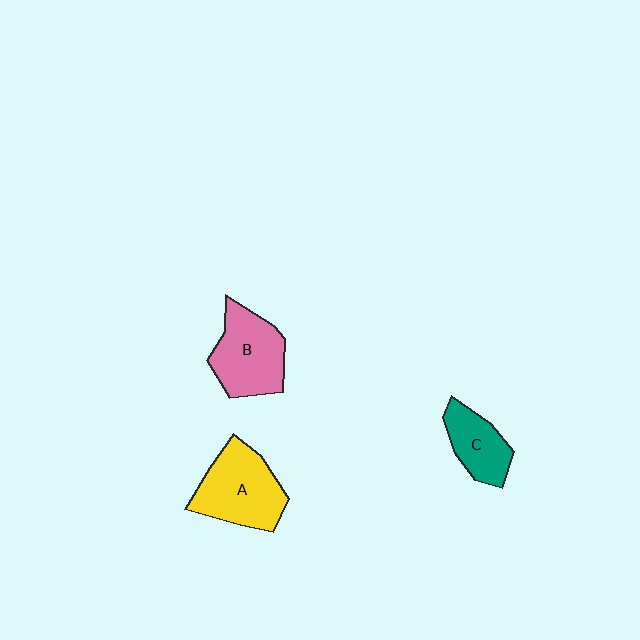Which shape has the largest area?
Shape A (yellow).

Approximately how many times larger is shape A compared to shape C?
Approximately 1.6 times.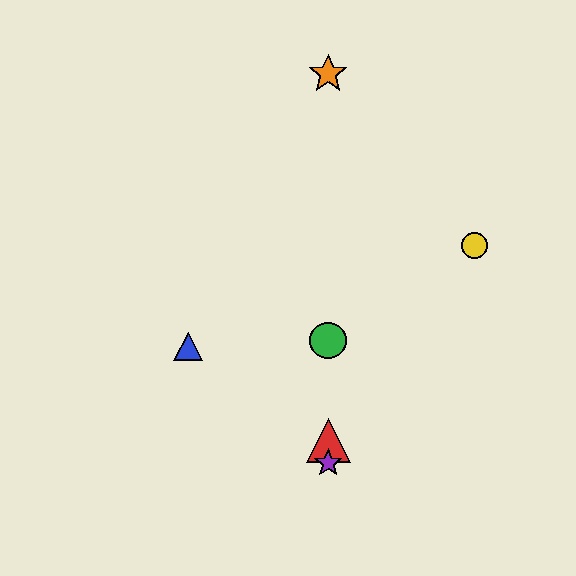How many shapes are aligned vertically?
4 shapes (the red triangle, the green circle, the purple star, the orange star) are aligned vertically.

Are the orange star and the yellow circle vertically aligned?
No, the orange star is at x≈328 and the yellow circle is at x≈474.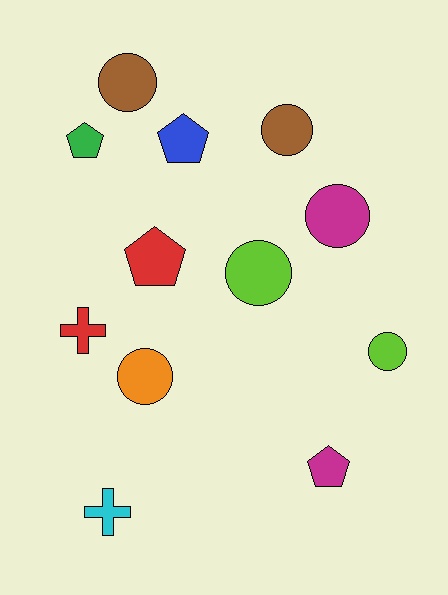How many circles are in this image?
There are 6 circles.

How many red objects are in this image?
There are 2 red objects.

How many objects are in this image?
There are 12 objects.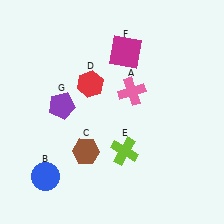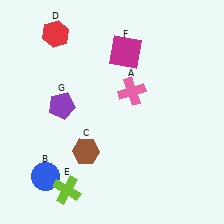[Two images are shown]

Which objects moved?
The objects that moved are: the red hexagon (D), the lime cross (E).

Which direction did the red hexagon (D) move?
The red hexagon (D) moved up.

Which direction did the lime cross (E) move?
The lime cross (E) moved left.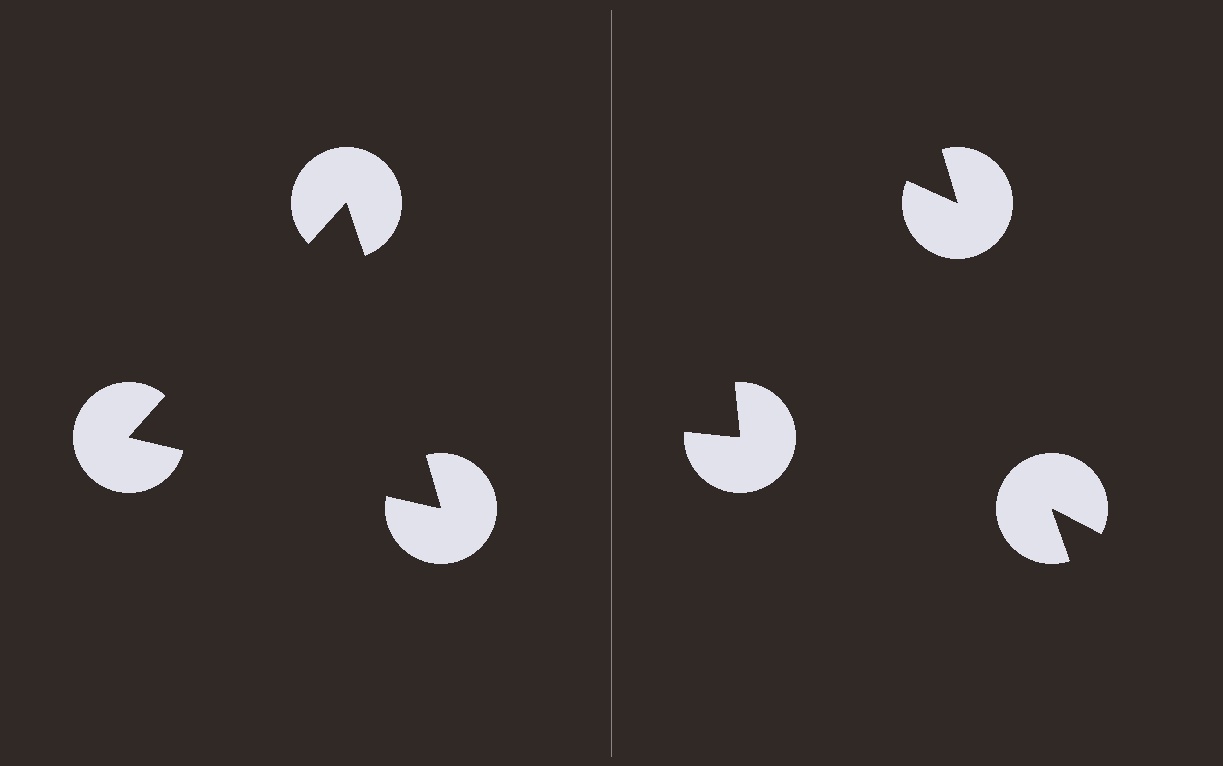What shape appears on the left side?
An illusory triangle.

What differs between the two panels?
The pac-man discs are positioned identically on both sides; only the wedge orientations differ. On the left they align to a triangle; on the right they are misaligned.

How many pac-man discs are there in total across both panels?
6 — 3 on each side.